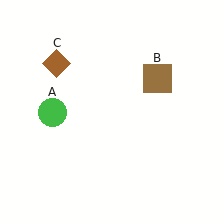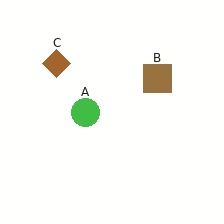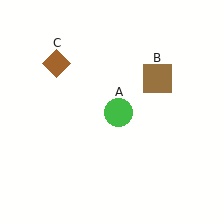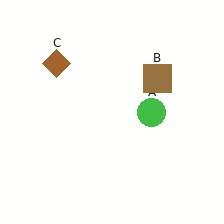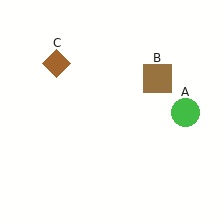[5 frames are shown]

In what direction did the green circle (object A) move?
The green circle (object A) moved right.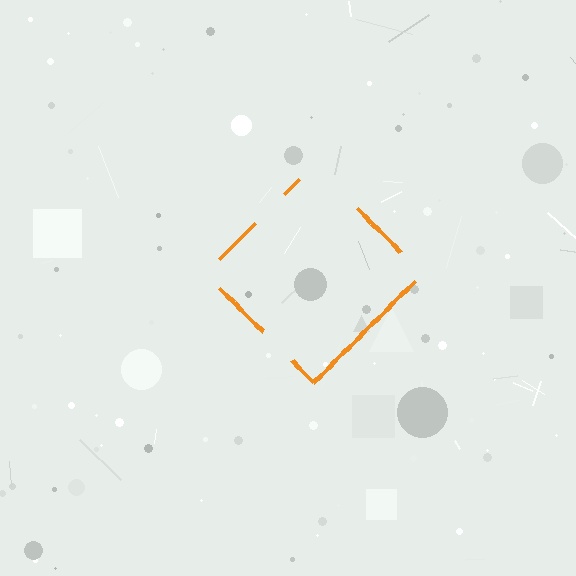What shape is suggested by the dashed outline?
The dashed outline suggests a diamond.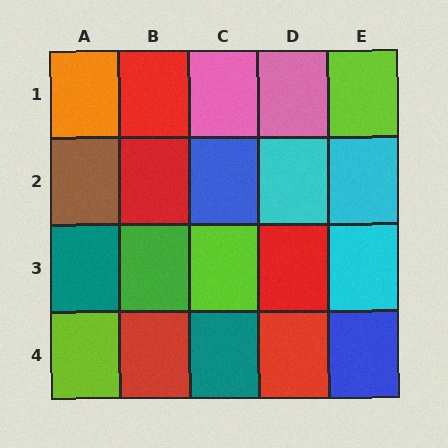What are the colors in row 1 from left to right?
Orange, red, pink, pink, lime.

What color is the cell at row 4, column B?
Red.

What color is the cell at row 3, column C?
Lime.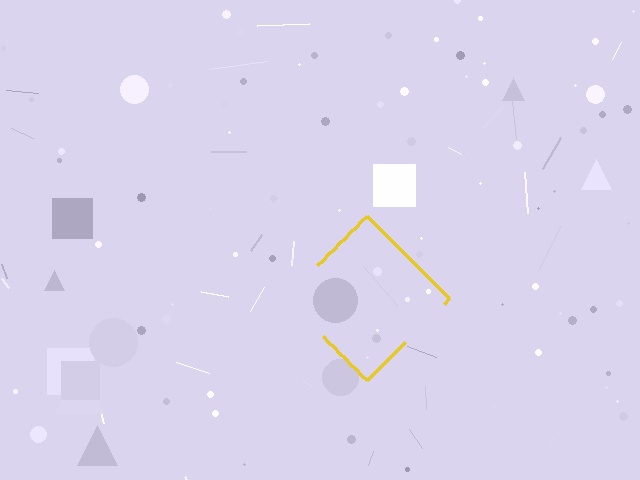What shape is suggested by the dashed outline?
The dashed outline suggests a diamond.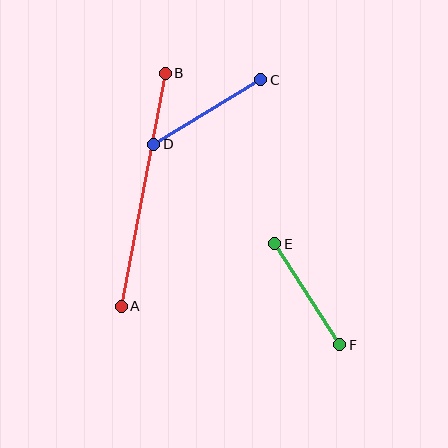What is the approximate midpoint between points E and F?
The midpoint is at approximately (307, 294) pixels.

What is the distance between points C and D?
The distance is approximately 125 pixels.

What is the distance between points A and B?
The distance is approximately 237 pixels.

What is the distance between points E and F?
The distance is approximately 120 pixels.